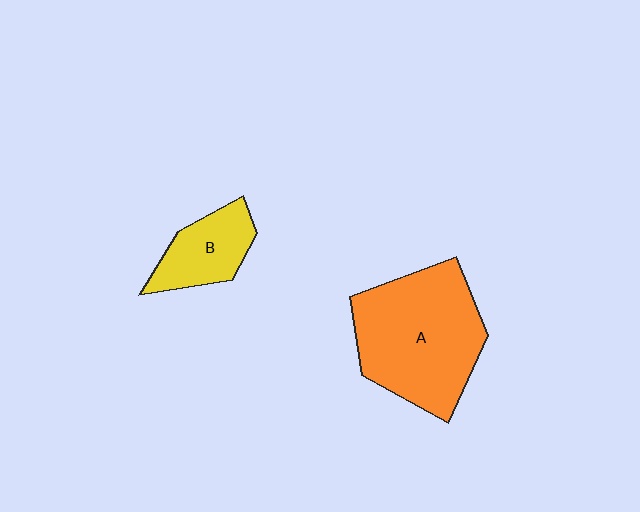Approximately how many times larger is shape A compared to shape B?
Approximately 2.4 times.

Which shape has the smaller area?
Shape B (yellow).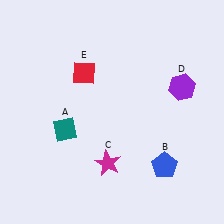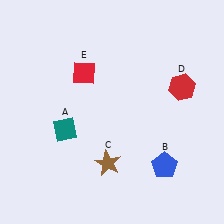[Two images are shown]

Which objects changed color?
C changed from magenta to brown. D changed from purple to red.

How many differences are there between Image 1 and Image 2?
There are 2 differences between the two images.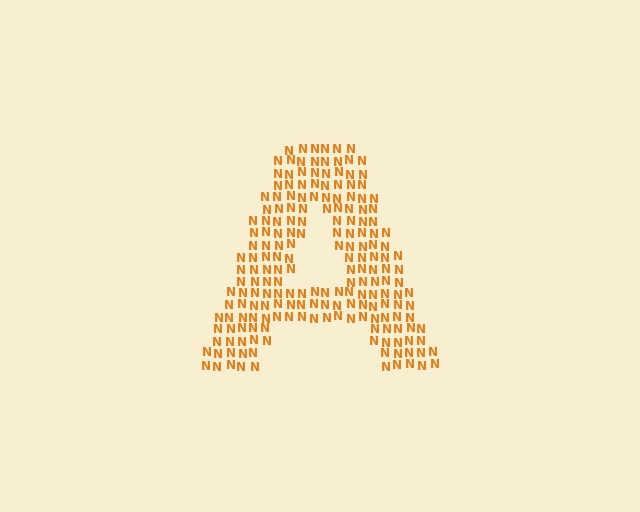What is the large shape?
The large shape is the letter A.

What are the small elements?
The small elements are letter N's.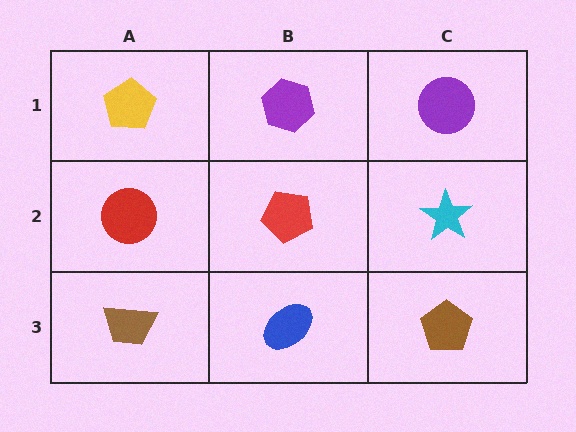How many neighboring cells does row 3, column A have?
2.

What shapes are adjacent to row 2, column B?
A purple hexagon (row 1, column B), a blue ellipse (row 3, column B), a red circle (row 2, column A), a cyan star (row 2, column C).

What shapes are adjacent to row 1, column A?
A red circle (row 2, column A), a purple hexagon (row 1, column B).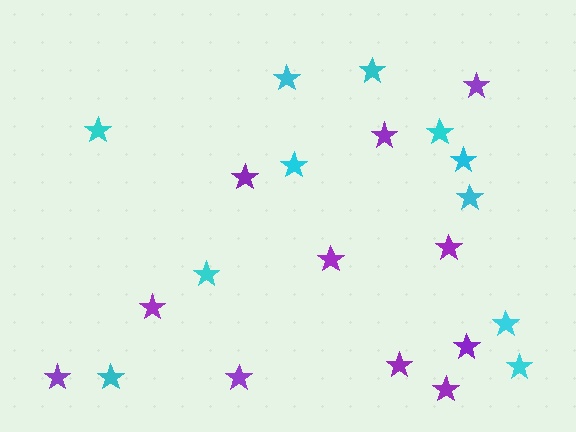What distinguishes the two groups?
There are 2 groups: one group of cyan stars (11) and one group of purple stars (11).